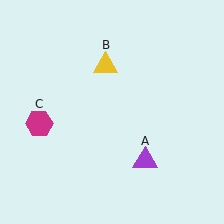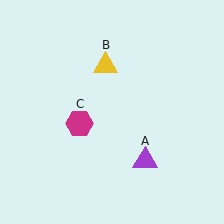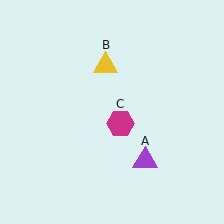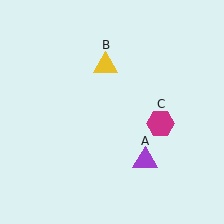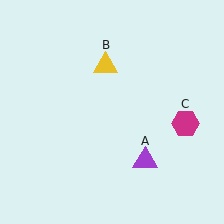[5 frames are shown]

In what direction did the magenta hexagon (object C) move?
The magenta hexagon (object C) moved right.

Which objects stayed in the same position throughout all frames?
Purple triangle (object A) and yellow triangle (object B) remained stationary.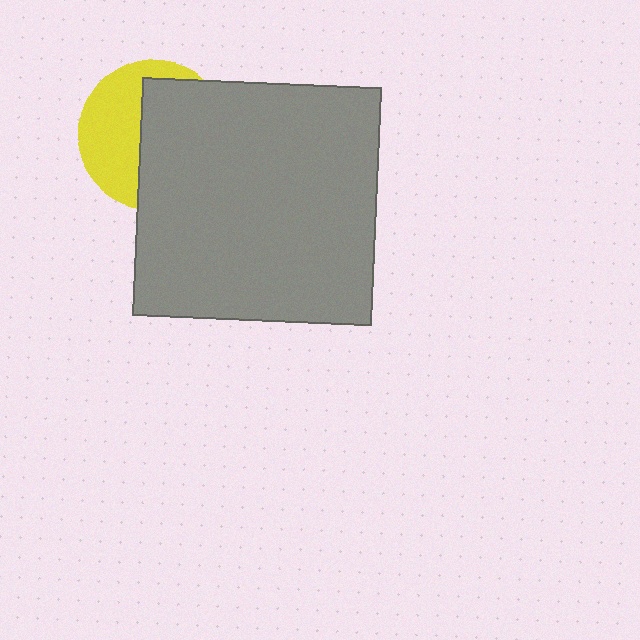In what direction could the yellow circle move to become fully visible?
The yellow circle could move left. That would shift it out from behind the gray square entirely.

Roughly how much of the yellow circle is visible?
A small part of it is visible (roughly 43%).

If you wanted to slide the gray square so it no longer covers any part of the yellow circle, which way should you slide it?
Slide it right — that is the most direct way to separate the two shapes.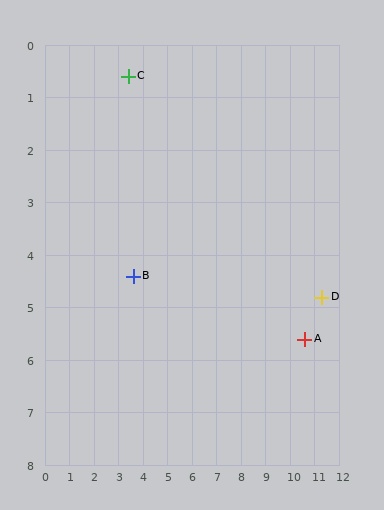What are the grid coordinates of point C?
Point C is at approximately (3.4, 0.6).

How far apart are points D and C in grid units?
Points D and C are about 8.9 grid units apart.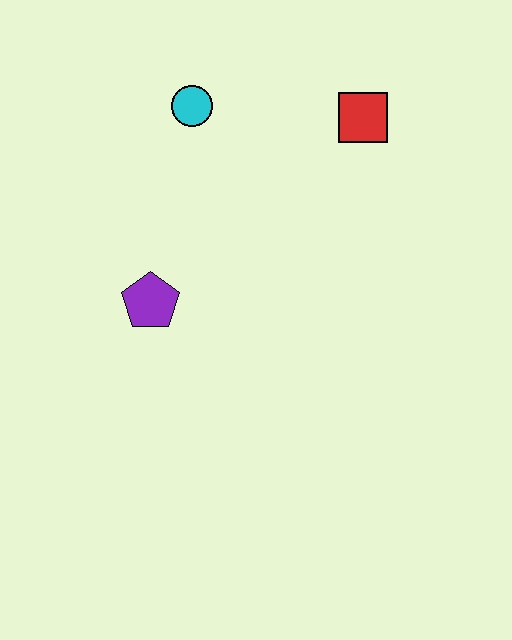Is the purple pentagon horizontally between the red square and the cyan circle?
No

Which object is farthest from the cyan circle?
The purple pentagon is farthest from the cyan circle.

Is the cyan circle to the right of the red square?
No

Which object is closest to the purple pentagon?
The cyan circle is closest to the purple pentagon.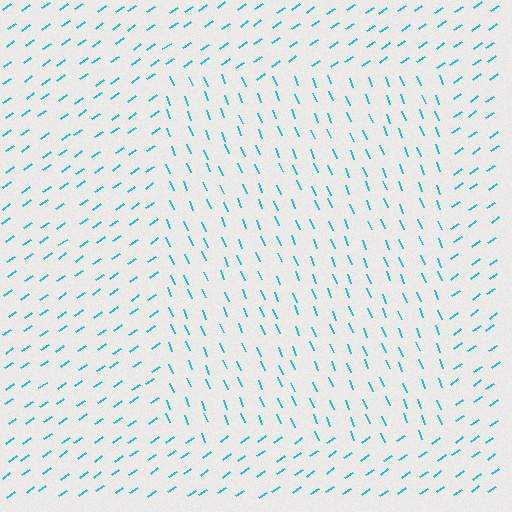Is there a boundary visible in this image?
Yes, there is a texture boundary formed by a change in line orientation.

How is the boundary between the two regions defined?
The boundary is defined purely by a change in line orientation (approximately 77 degrees difference). All lines are the same color and thickness.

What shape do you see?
I see a rectangle.